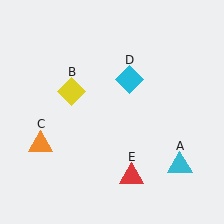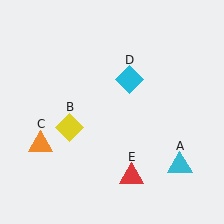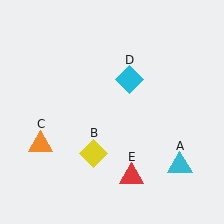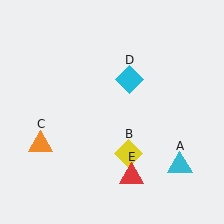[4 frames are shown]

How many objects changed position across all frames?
1 object changed position: yellow diamond (object B).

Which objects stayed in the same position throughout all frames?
Cyan triangle (object A) and orange triangle (object C) and cyan diamond (object D) and red triangle (object E) remained stationary.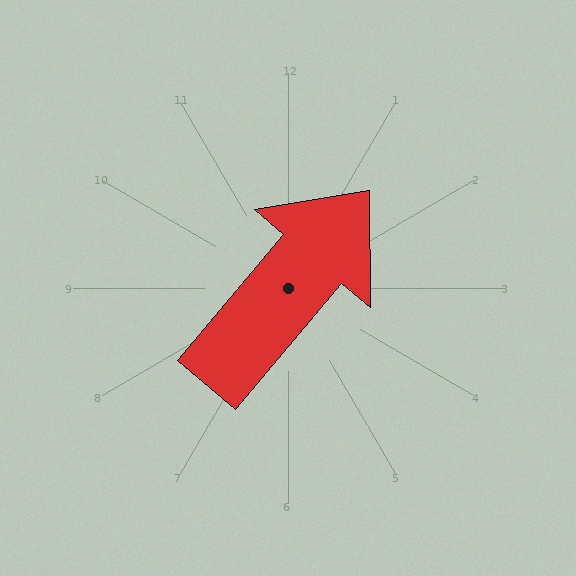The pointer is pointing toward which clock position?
Roughly 1 o'clock.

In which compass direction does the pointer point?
Northeast.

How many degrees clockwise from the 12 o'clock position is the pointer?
Approximately 40 degrees.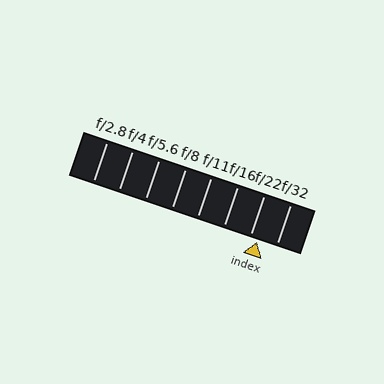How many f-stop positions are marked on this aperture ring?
There are 8 f-stop positions marked.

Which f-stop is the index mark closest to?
The index mark is closest to f/22.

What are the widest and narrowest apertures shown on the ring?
The widest aperture shown is f/2.8 and the narrowest is f/32.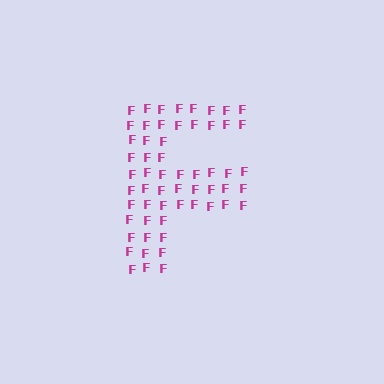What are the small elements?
The small elements are letter F's.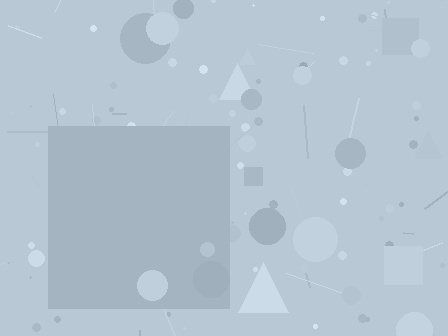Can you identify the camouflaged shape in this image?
The camouflaged shape is a square.